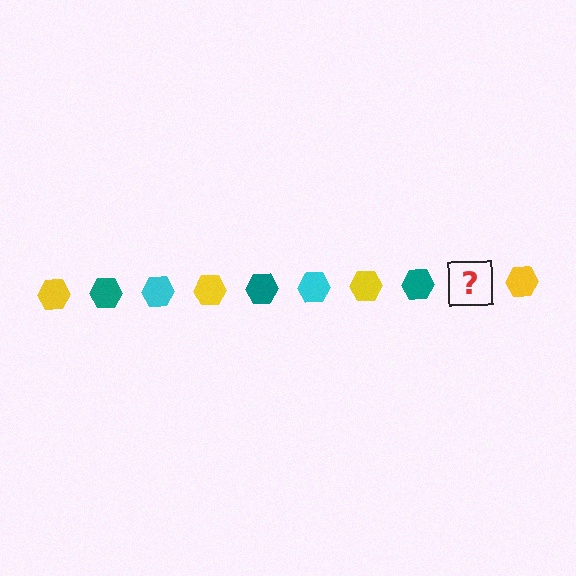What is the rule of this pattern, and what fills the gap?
The rule is that the pattern cycles through yellow, teal, cyan hexagons. The gap should be filled with a cyan hexagon.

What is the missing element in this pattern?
The missing element is a cyan hexagon.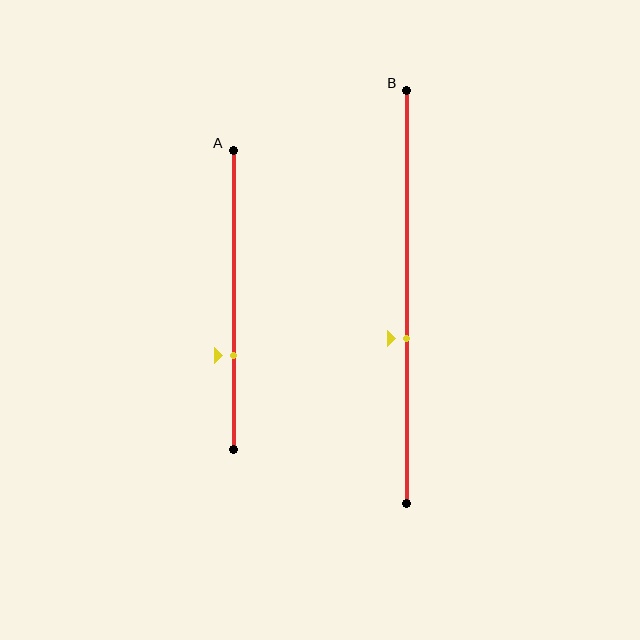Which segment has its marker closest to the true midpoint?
Segment B has its marker closest to the true midpoint.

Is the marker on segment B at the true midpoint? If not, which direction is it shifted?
No, the marker on segment B is shifted downward by about 10% of the segment length.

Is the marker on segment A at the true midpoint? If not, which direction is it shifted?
No, the marker on segment A is shifted downward by about 18% of the segment length.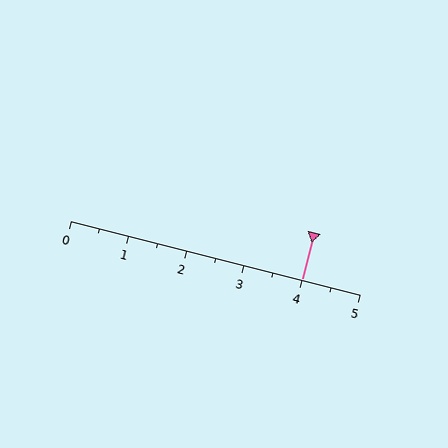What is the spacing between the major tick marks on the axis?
The major ticks are spaced 1 apart.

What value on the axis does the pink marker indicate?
The marker indicates approximately 4.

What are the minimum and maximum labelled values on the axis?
The axis runs from 0 to 5.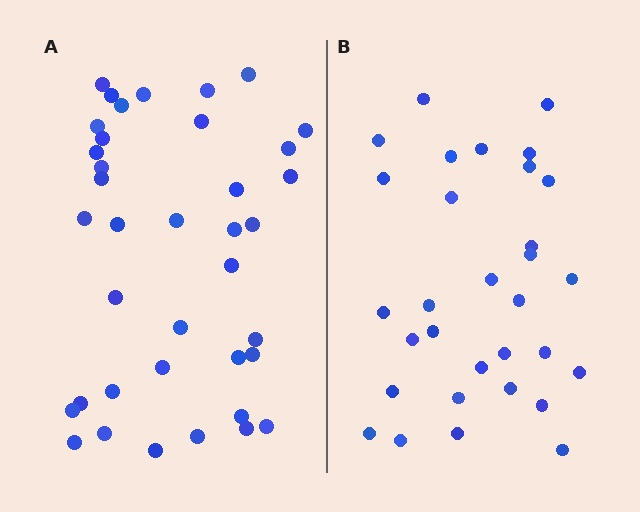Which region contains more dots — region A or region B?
Region A (the left region) has more dots.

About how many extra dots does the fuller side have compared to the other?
Region A has roughly 8 or so more dots than region B.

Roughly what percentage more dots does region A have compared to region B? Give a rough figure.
About 25% more.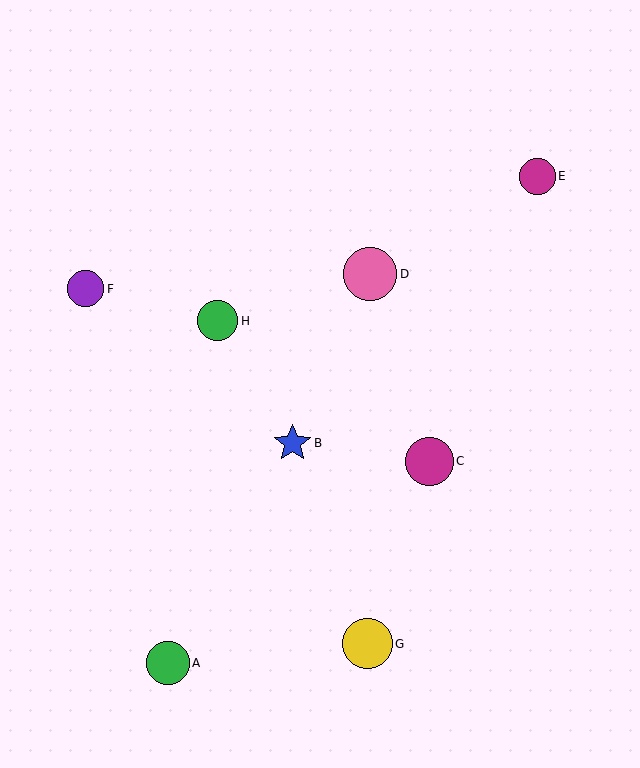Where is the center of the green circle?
The center of the green circle is at (168, 663).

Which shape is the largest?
The pink circle (labeled D) is the largest.